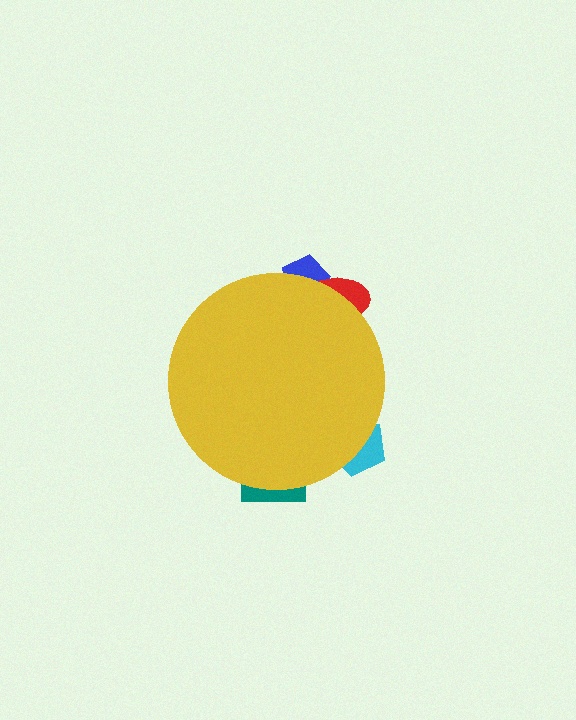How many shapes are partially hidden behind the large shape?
4 shapes are partially hidden.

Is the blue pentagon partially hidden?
Yes, the blue pentagon is partially hidden behind the yellow circle.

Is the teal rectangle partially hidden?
Yes, the teal rectangle is partially hidden behind the yellow circle.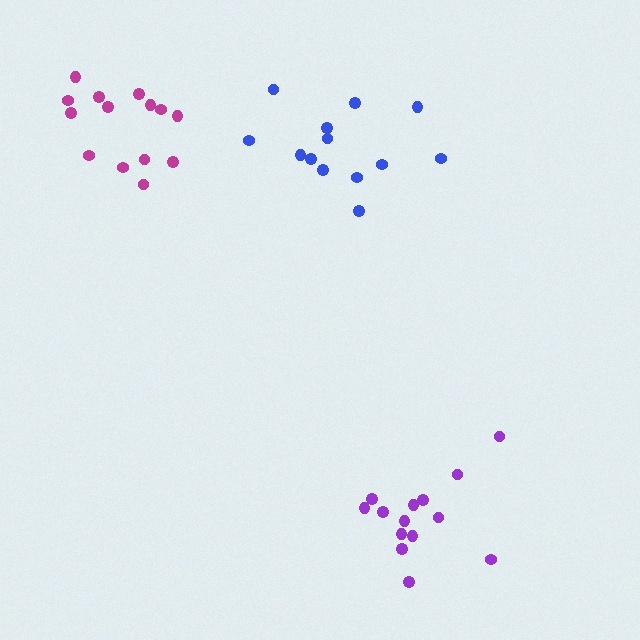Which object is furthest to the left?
The magenta cluster is leftmost.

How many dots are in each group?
Group 1: 13 dots, Group 2: 14 dots, Group 3: 14 dots (41 total).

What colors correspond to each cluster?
The clusters are colored: blue, purple, magenta.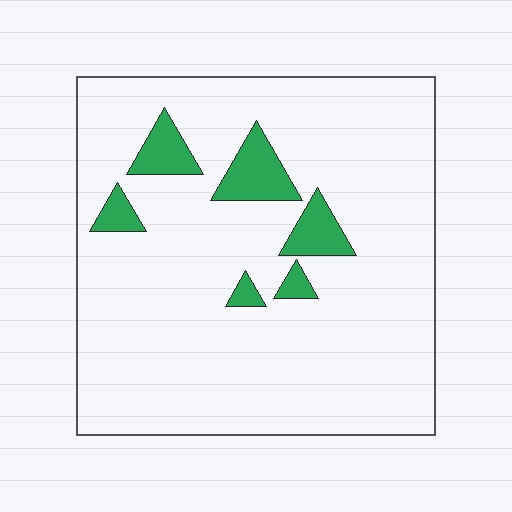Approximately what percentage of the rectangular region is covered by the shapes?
Approximately 10%.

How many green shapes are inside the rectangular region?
6.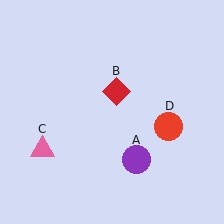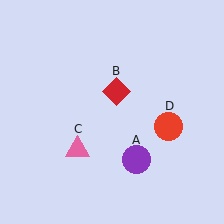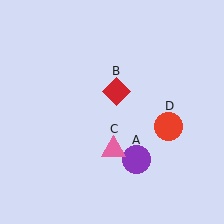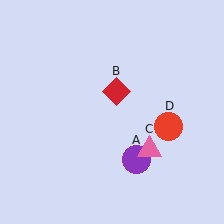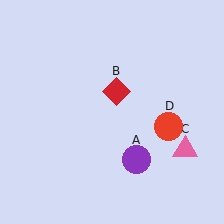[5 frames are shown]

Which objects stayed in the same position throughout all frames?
Purple circle (object A) and red diamond (object B) and red circle (object D) remained stationary.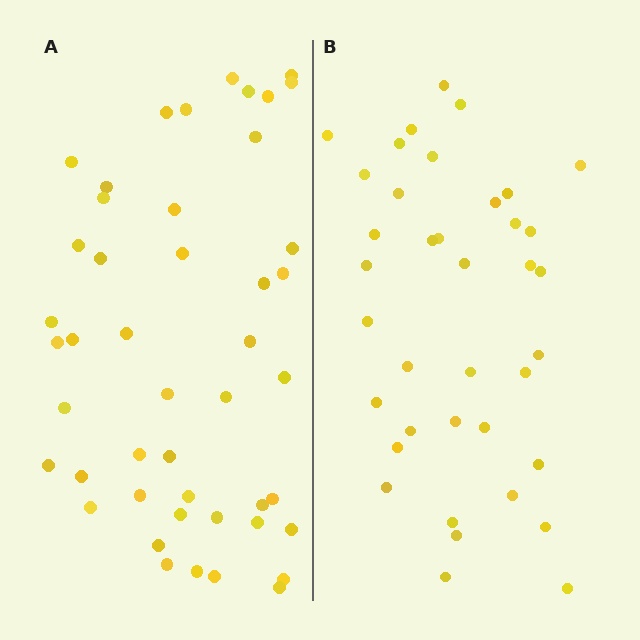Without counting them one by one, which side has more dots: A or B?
Region A (the left region) has more dots.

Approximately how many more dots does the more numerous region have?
Region A has roughly 8 or so more dots than region B.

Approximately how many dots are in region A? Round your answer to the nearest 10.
About 50 dots. (The exact count is 46, which rounds to 50.)